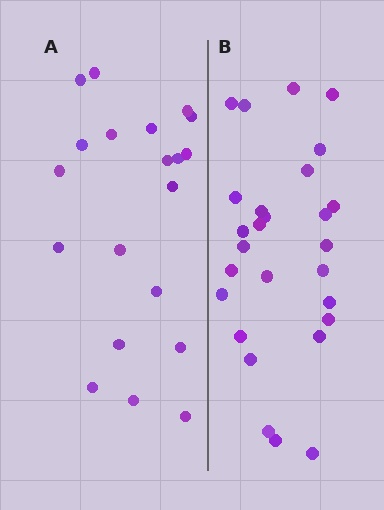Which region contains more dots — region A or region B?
Region B (the right region) has more dots.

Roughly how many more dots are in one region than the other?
Region B has roughly 8 or so more dots than region A.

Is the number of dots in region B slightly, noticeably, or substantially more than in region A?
Region B has noticeably more, but not dramatically so. The ratio is roughly 1.4 to 1.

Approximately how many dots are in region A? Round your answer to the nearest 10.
About 20 dots.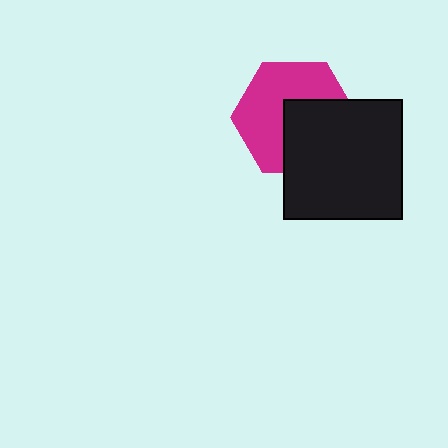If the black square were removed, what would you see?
You would see the complete magenta hexagon.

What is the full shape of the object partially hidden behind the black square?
The partially hidden object is a magenta hexagon.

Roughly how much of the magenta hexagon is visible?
About half of it is visible (roughly 58%).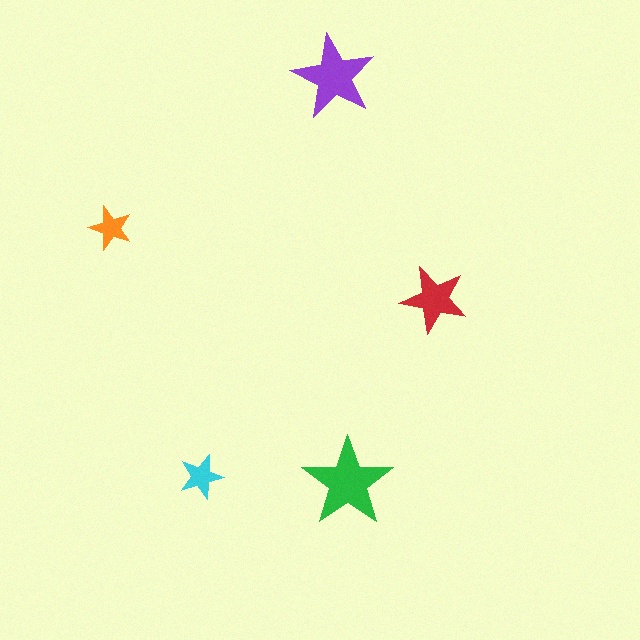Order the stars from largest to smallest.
the green one, the purple one, the red one, the cyan one, the orange one.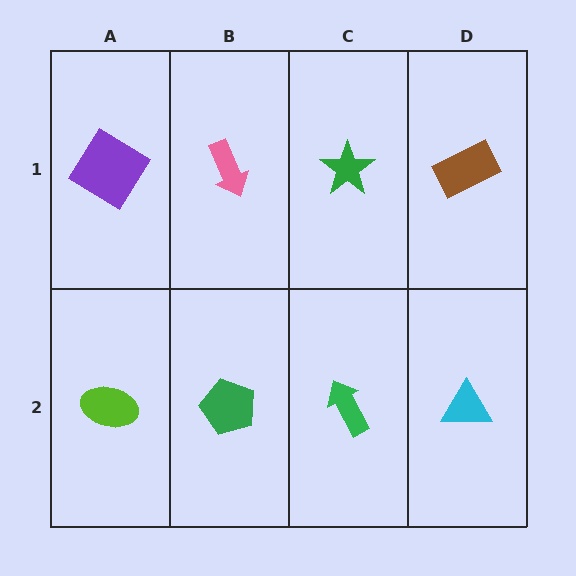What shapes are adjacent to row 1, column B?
A green pentagon (row 2, column B), a purple diamond (row 1, column A), a green star (row 1, column C).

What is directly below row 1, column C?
A green arrow.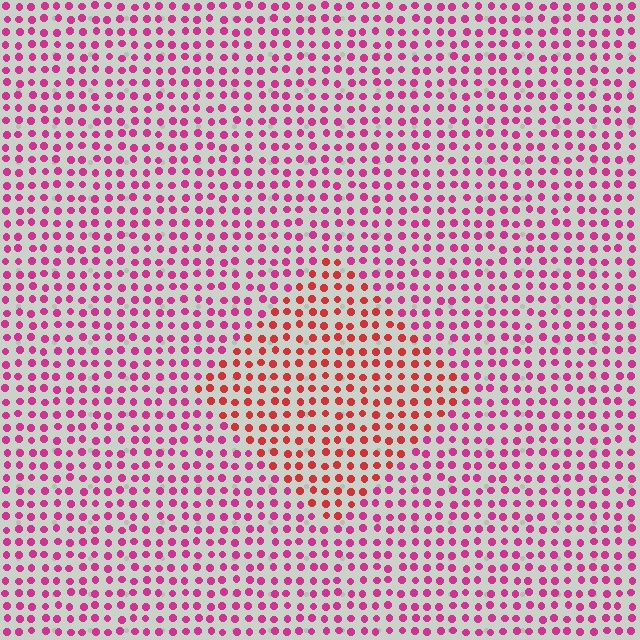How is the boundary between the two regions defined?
The boundary is defined purely by a slight shift in hue (about 35 degrees). Spacing, size, and orientation are identical on both sides.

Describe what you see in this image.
The image is filled with small magenta elements in a uniform arrangement. A diamond-shaped region is visible where the elements are tinted to a slightly different hue, forming a subtle color boundary.